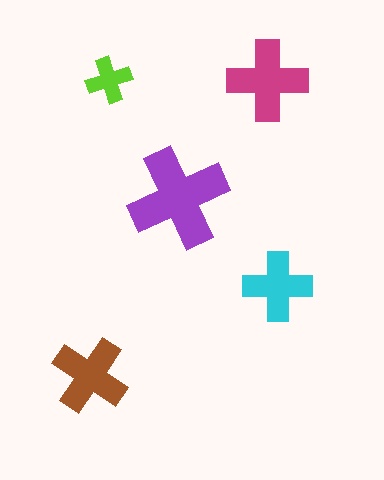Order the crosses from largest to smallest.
the purple one, the magenta one, the brown one, the cyan one, the lime one.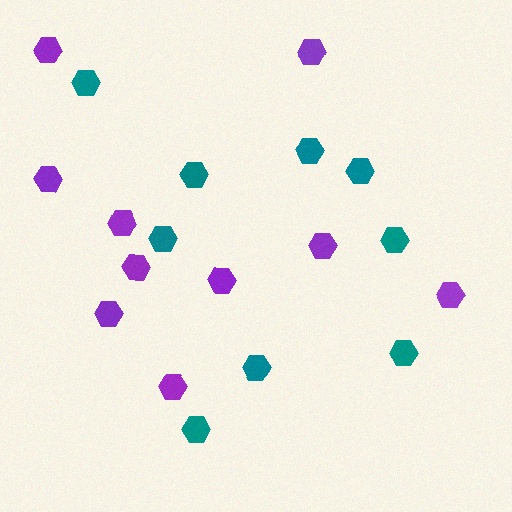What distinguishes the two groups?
There are 2 groups: one group of teal hexagons (9) and one group of purple hexagons (10).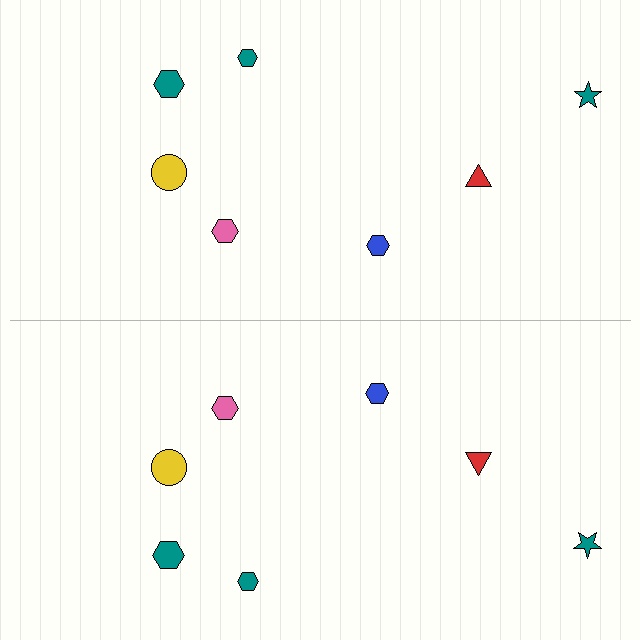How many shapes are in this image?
There are 14 shapes in this image.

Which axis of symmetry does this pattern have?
The pattern has a horizontal axis of symmetry running through the center of the image.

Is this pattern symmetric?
Yes, this pattern has bilateral (reflection) symmetry.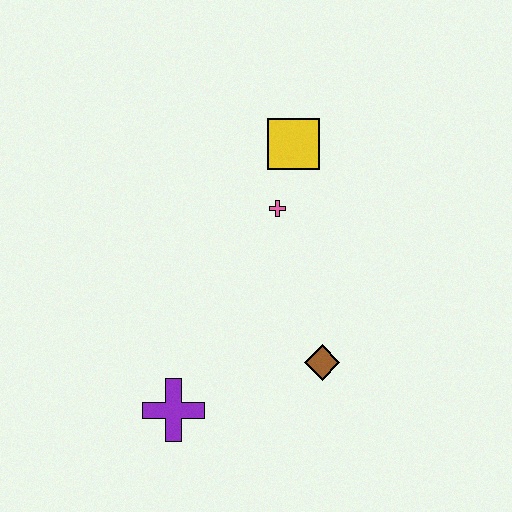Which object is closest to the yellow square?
The pink cross is closest to the yellow square.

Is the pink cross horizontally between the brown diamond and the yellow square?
No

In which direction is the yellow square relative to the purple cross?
The yellow square is above the purple cross.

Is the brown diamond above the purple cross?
Yes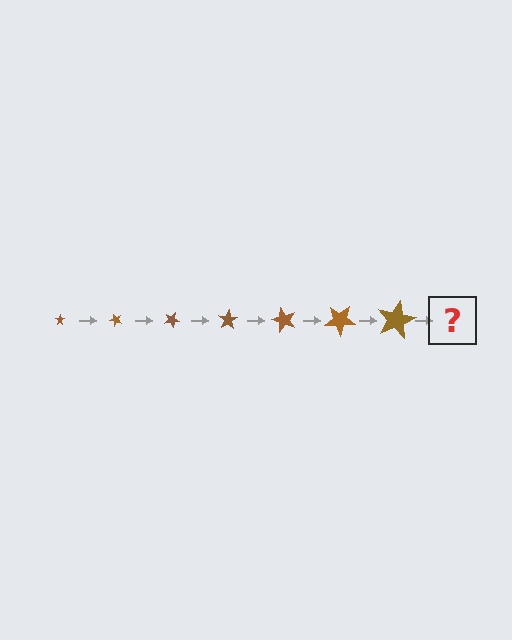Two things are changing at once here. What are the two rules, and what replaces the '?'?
The two rules are that the star grows larger each step and it rotates 50 degrees each step. The '?' should be a star, larger than the previous one and rotated 350 degrees from the start.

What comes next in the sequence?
The next element should be a star, larger than the previous one and rotated 350 degrees from the start.